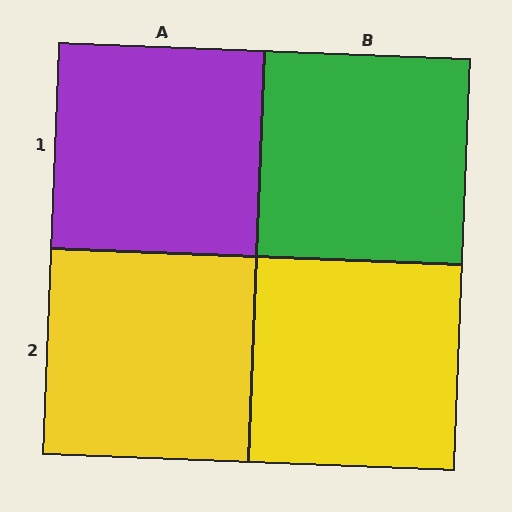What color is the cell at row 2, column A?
Yellow.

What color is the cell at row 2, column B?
Yellow.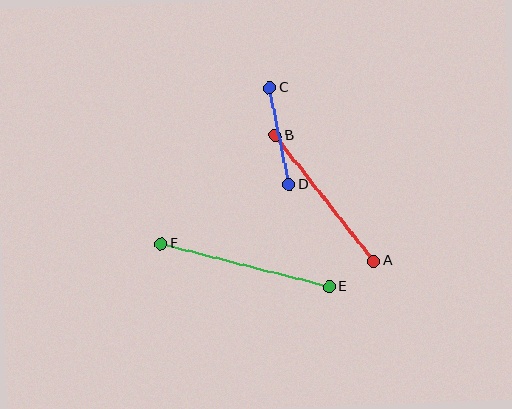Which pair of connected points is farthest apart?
Points E and F are farthest apart.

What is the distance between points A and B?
The distance is approximately 160 pixels.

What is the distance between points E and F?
The distance is approximately 174 pixels.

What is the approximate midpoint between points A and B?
The midpoint is at approximately (325, 198) pixels.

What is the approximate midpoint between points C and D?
The midpoint is at approximately (279, 136) pixels.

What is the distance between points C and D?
The distance is approximately 99 pixels.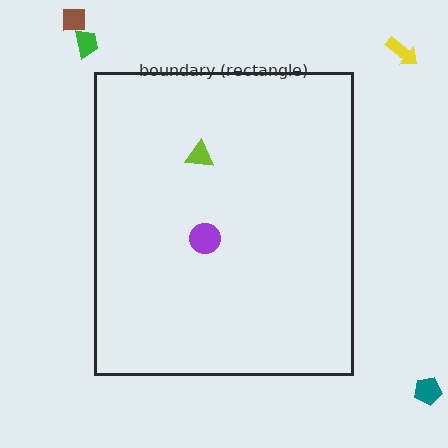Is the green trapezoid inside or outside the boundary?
Outside.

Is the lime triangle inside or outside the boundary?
Inside.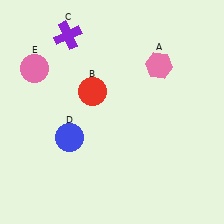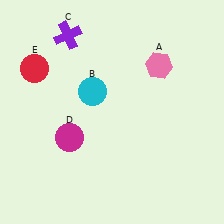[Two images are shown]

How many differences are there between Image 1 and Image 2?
There are 3 differences between the two images.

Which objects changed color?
B changed from red to cyan. D changed from blue to magenta. E changed from pink to red.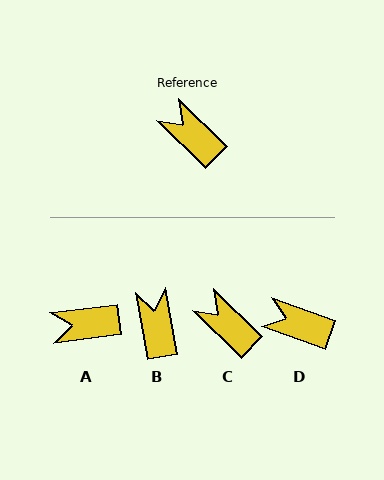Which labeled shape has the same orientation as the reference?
C.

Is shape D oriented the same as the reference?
No, it is off by about 24 degrees.